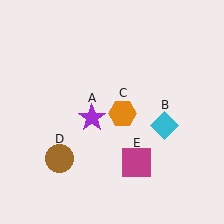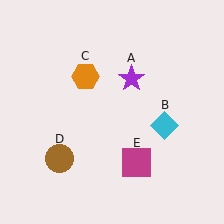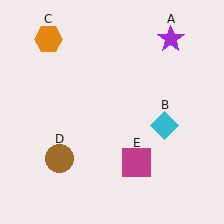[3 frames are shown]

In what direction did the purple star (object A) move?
The purple star (object A) moved up and to the right.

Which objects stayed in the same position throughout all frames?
Cyan diamond (object B) and brown circle (object D) and magenta square (object E) remained stationary.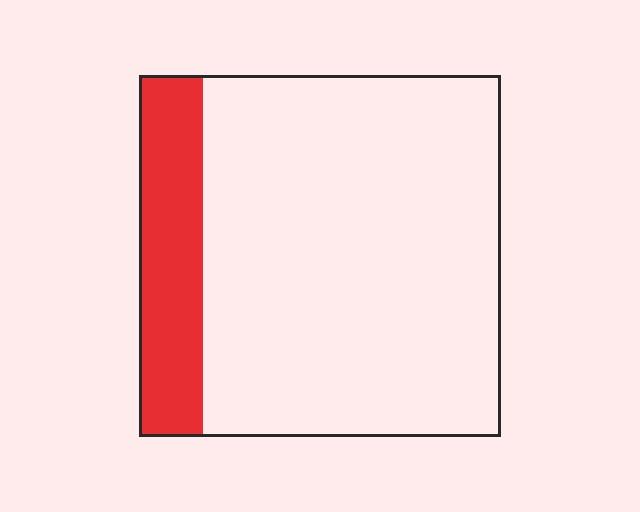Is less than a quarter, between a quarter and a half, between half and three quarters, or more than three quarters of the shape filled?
Less than a quarter.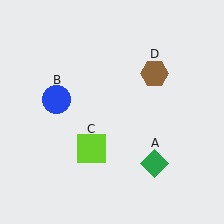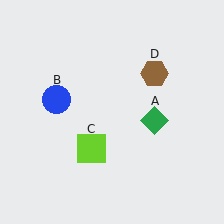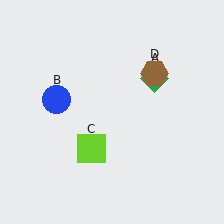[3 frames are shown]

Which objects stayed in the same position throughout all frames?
Blue circle (object B) and lime square (object C) and brown hexagon (object D) remained stationary.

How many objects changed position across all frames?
1 object changed position: green diamond (object A).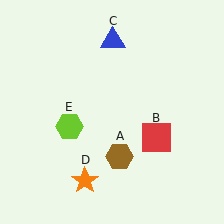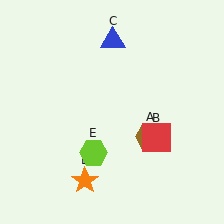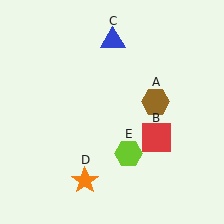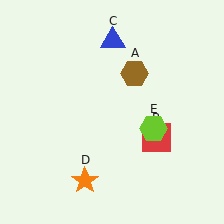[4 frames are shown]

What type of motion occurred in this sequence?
The brown hexagon (object A), lime hexagon (object E) rotated counterclockwise around the center of the scene.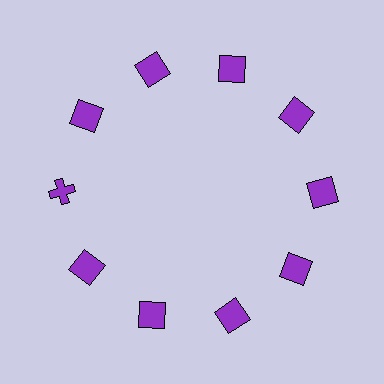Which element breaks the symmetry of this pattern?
The purple cross at roughly the 9 o'clock position breaks the symmetry. All other shapes are purple squares.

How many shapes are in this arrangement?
There are 10 shapes arranged in a ring pattern.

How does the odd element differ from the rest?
It has a different shape: cross instead of square.